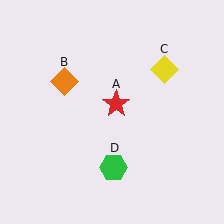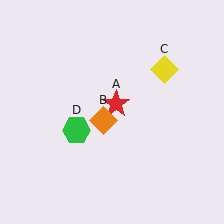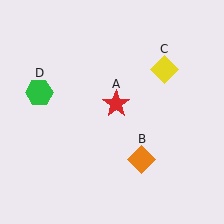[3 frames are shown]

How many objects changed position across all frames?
2 objects changed position: orange diamond (object B), green hexagon (object D).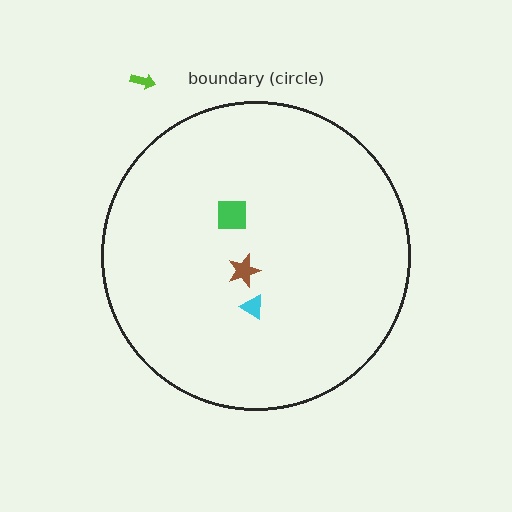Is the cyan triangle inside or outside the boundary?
Inside.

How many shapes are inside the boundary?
3 inside, 1 outside.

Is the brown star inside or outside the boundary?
Inside.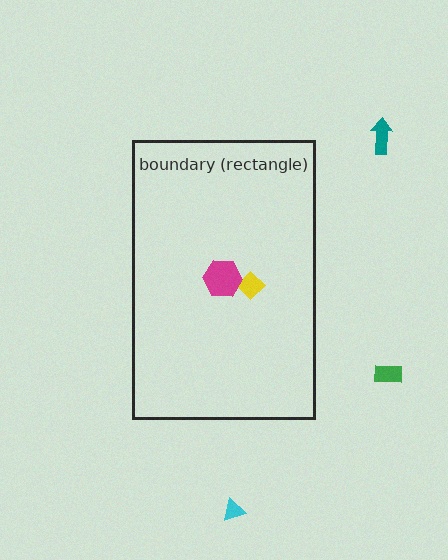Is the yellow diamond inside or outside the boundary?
Inside.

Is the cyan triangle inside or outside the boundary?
Outside.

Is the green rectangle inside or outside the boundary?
Outside.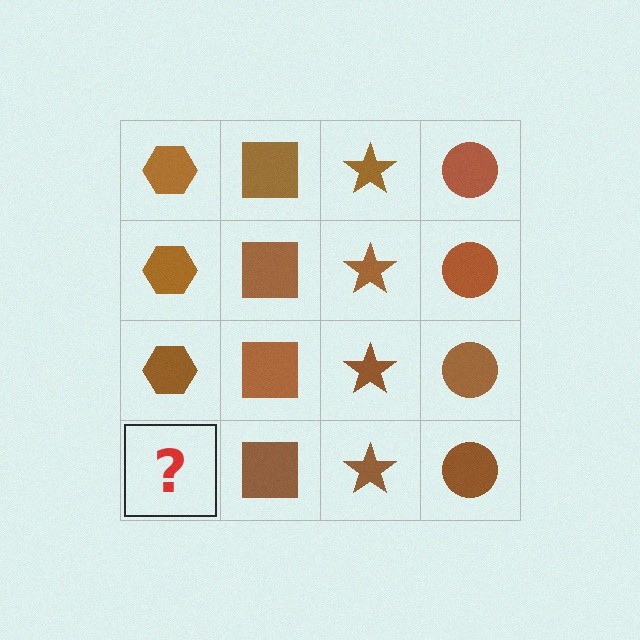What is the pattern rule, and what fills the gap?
The rule is that each column has a consistent shape. The gap should be filled with a brown hexagon.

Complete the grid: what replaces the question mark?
The question mark should be replaced with a brown hexagon.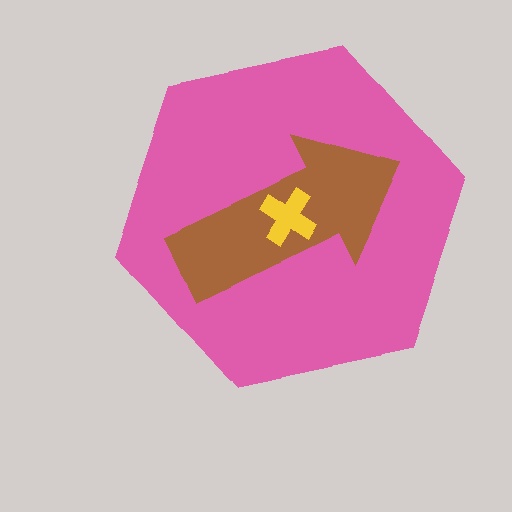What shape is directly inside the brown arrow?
The yellow cross.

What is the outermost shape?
The pink hexagon.